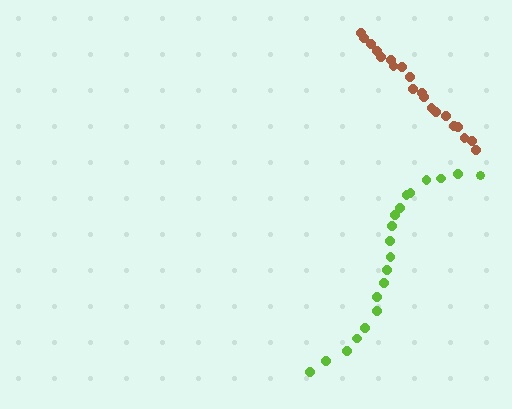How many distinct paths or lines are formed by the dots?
There are 2 distinct paths.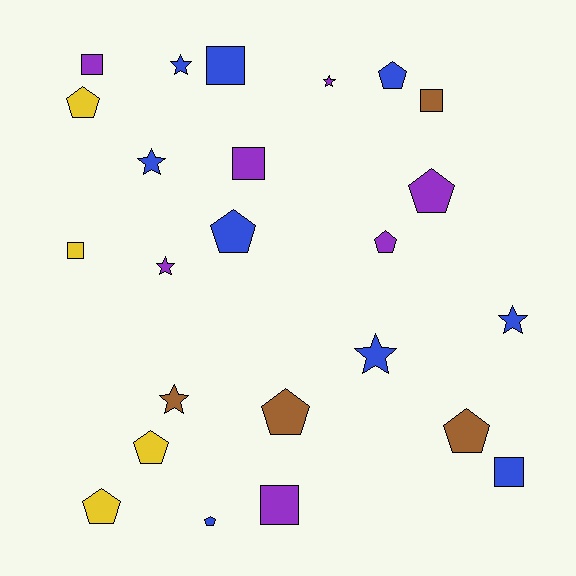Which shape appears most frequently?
Pentagon, with 10 objects.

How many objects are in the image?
There are 24 objects.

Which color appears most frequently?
Blue, with 9 objects.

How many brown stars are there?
There is 1 brown star.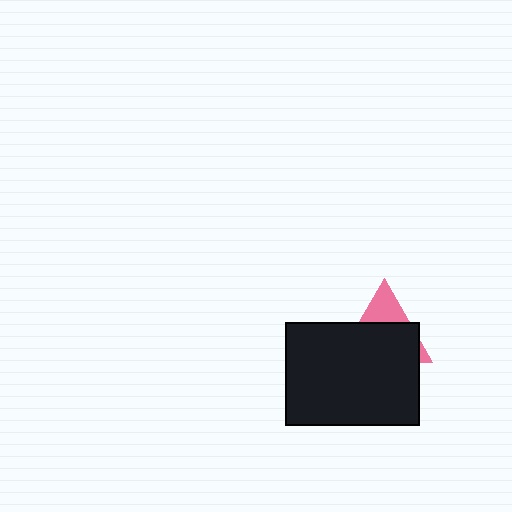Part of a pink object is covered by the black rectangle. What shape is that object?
It is a triangle.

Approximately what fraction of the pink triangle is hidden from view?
Roughly 70% of the pink triangle is hidden behind the black rectangle.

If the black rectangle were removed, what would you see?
You would see the complete pink triangle.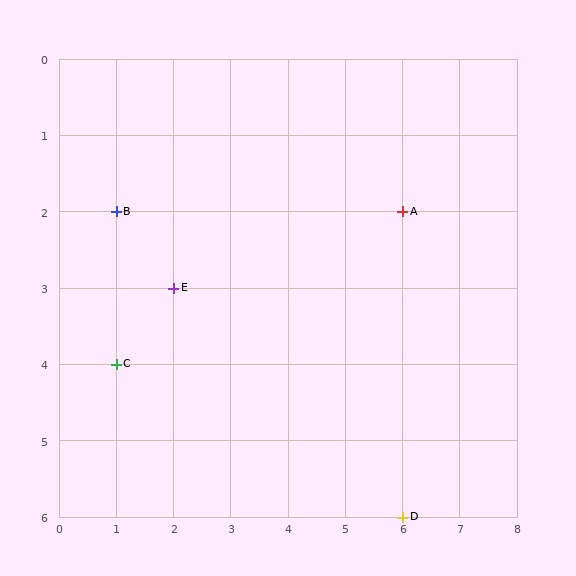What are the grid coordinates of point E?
Point E is at grid coordinates (2, 3).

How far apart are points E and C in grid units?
Points E and C are 1 column and 1 row apart (about 1.4 grid units diagonally).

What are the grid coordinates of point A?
Point A is at grid coordinates (6, 2).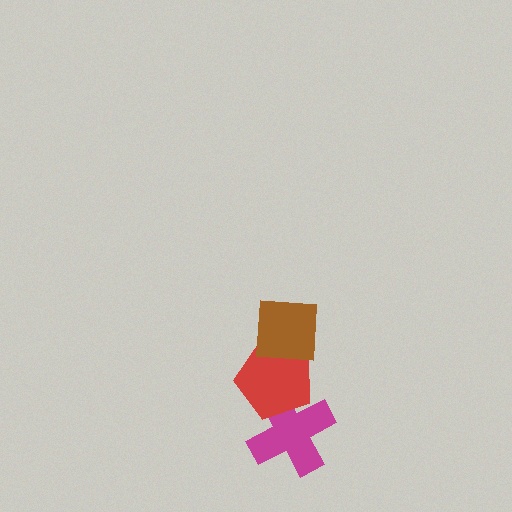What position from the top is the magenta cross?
The magenta cross is 3rd from the top.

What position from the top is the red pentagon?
The red pentagon is 2nd from the top.